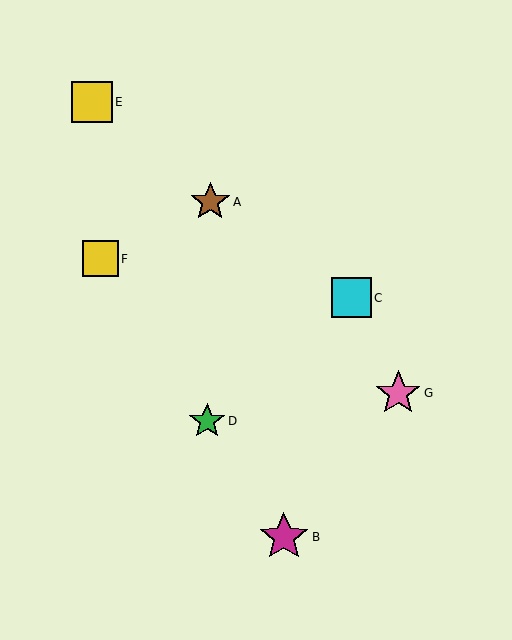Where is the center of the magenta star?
The center of the magenta star is at (284, 537).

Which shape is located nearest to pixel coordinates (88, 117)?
The yellow square (labeled E) at (92, 102) is nearest to that location.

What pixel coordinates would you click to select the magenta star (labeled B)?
Click at (284, 537) to select the magenta star B.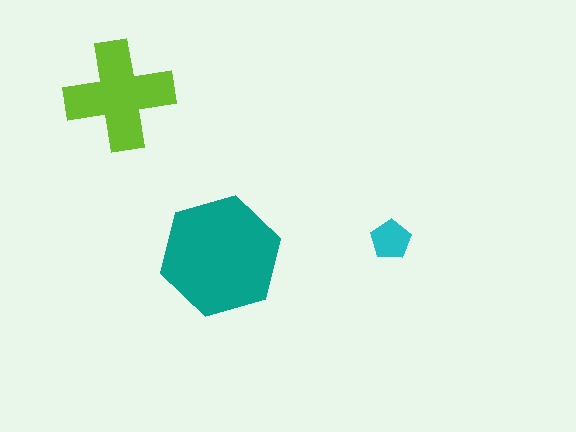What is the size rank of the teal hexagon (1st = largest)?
1st.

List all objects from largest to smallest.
The teal hexagon, the lime cross, the cyan pentagon.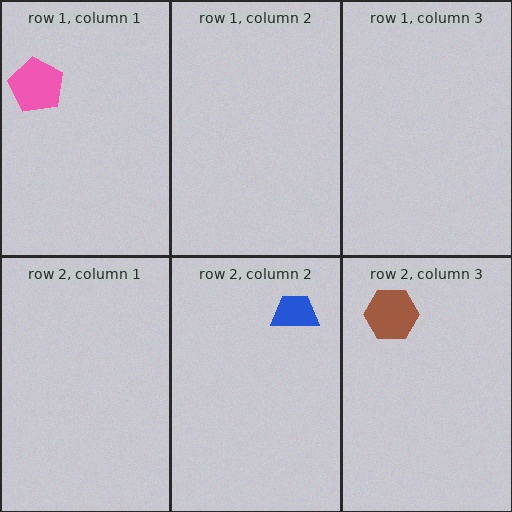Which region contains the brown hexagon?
The row 2, column 3 region.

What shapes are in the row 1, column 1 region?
The pink pentagon.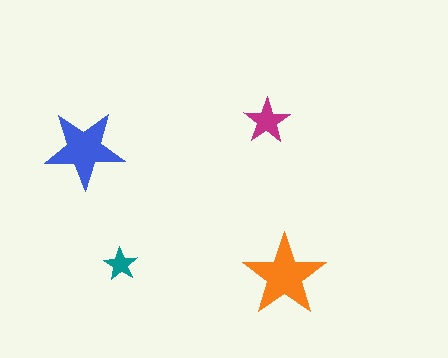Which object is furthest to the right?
The orange star is rightmost.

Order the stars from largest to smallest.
the orange one, the blue one, the magenta one, the teal one.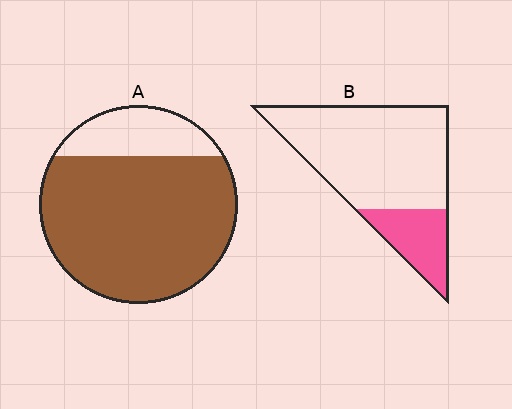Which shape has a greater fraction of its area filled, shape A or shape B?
Shape A.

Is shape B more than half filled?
No.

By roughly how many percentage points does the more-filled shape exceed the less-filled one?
By roughly 55 percentage points (A over B).